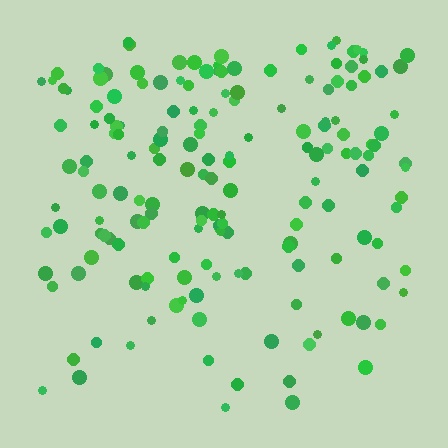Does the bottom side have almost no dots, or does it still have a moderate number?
Still a moderate number, just noticeably fewer than the top.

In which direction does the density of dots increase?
From bottom to top, with the top side densest.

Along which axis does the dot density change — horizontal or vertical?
Vertical.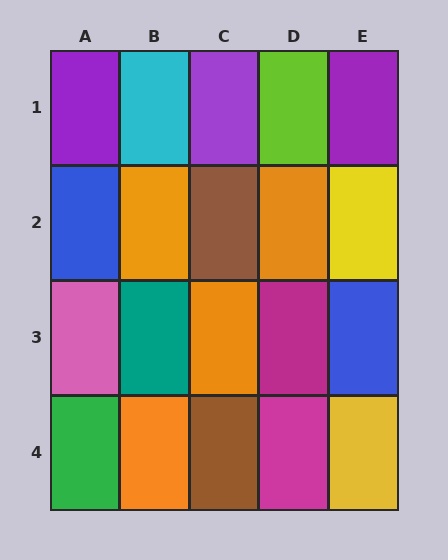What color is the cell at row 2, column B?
Orange.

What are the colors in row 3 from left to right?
Pink, teal, orange, magenta, blue.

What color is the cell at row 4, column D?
Magenta.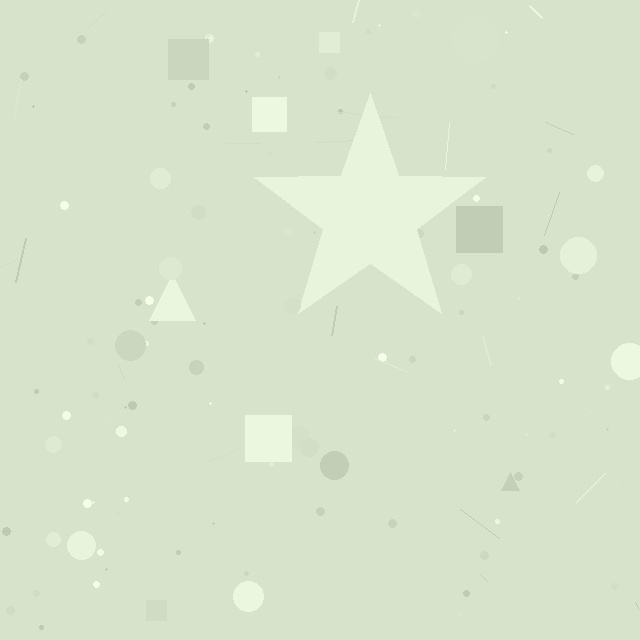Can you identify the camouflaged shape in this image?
The camouflaged shape is a star.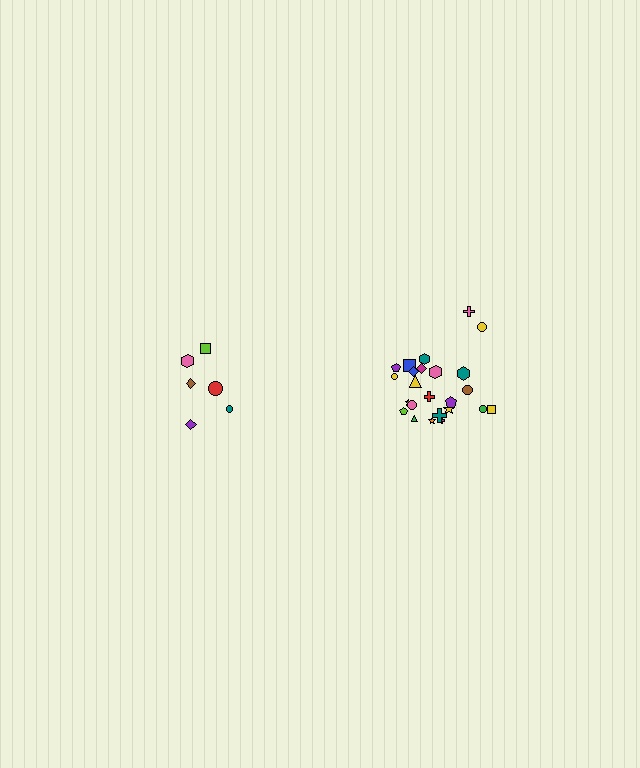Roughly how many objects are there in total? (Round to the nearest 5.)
Roughly 30 objects in total.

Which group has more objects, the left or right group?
The right group.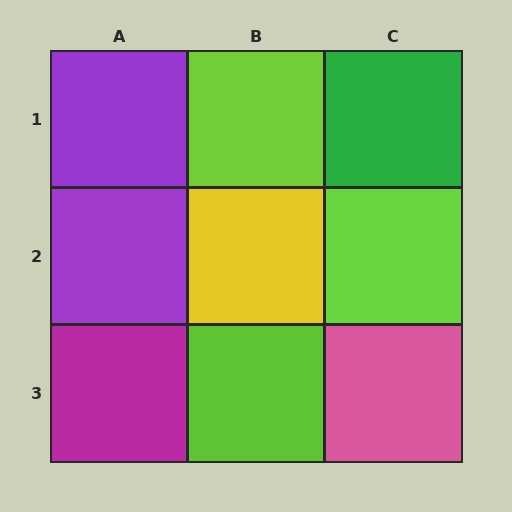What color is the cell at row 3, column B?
Lime.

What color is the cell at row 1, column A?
Purple.